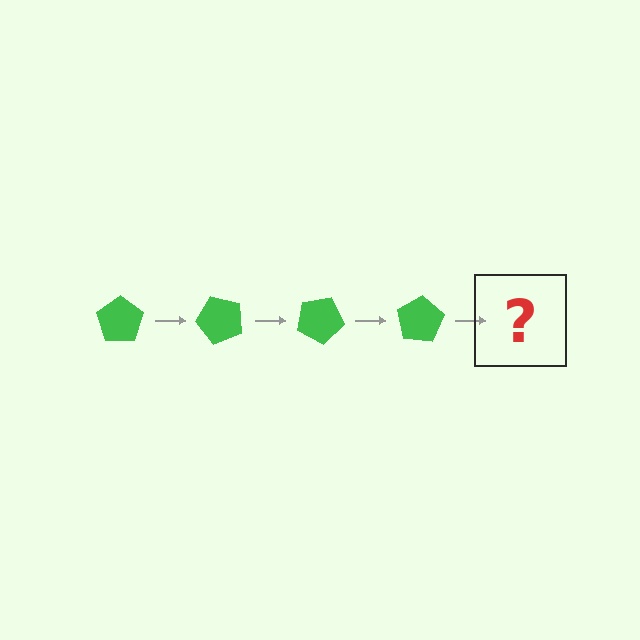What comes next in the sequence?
The next element should be a green pentagon rotated 200 degrees.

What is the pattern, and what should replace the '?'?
The pattern is that the pentagon rotates 50 degrees each step. The '?' should be a green pentagon rotated 200 degrees.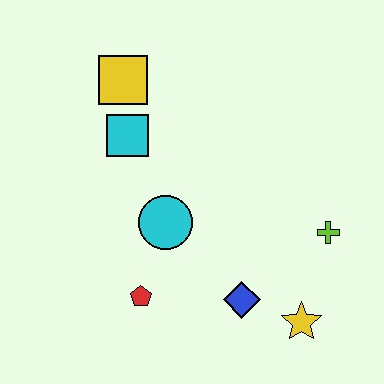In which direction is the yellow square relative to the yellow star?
The yellow square is above the yellow star.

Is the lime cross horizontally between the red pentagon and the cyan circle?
No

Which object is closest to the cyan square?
The yellow square is closest to the cyan square.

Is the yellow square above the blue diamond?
Yes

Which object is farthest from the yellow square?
The yellow star is farthest from the yellow square.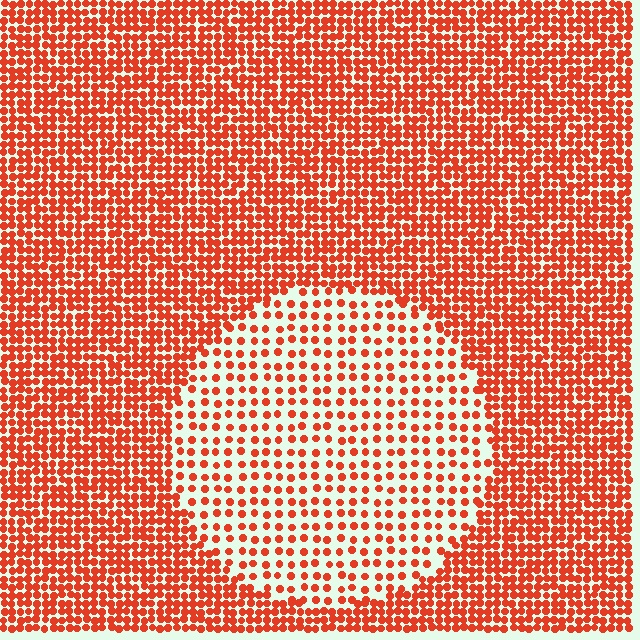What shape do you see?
I see a circle.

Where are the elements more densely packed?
The elements are more densely packed outside the circle boundary.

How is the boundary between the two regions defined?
The boundary is defined by a change in element density (approximately 2.3x ratio). All elements are the same color, size, and shape.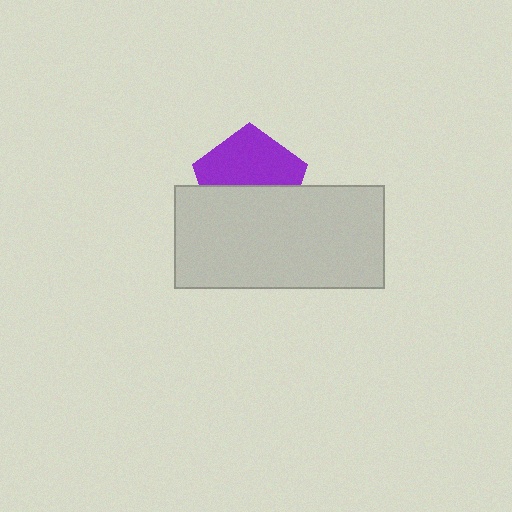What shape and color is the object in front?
The object in front is a light gray rectangle.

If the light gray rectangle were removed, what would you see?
You would see the complete purple pentagon.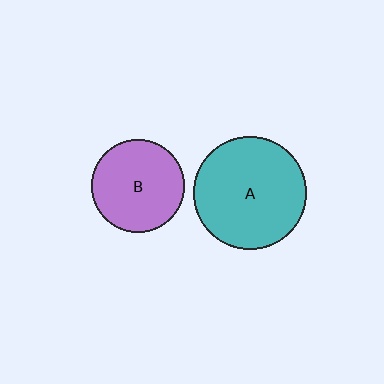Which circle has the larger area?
Circle A (teal).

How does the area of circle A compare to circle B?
Approximately 1.5 times.